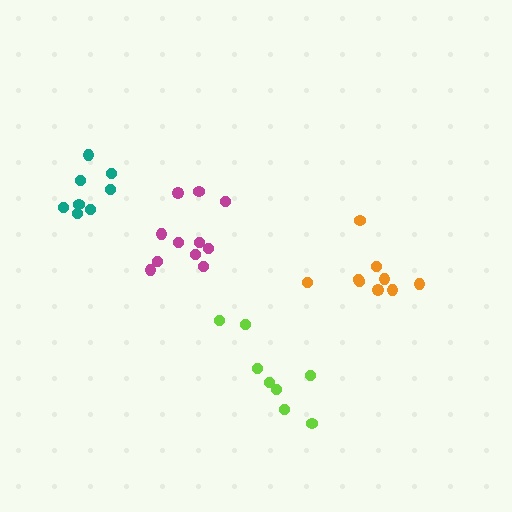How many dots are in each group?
Group 1: 11 dots, Group 2: 9 dots, Group 3: 8 dots, Group 4: 8 dots (36 total).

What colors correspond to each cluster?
The clusters are colored: magenta, orange, lime, teal.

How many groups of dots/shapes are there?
There are 4 groups.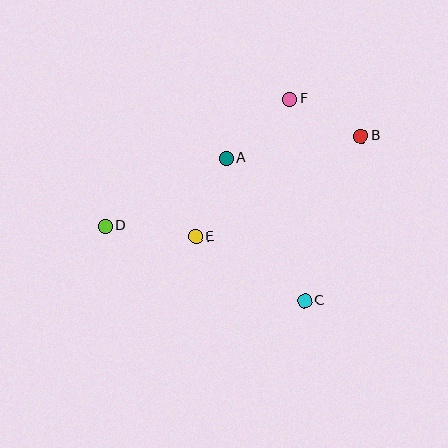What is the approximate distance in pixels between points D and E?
The distance between D and E is approximately 91 pixels.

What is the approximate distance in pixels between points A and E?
The distance between A and E is approximately 84 pixels.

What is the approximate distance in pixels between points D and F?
The distance between D and F is approximately 224 pixels.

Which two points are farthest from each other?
Points B and D are farthest from each other.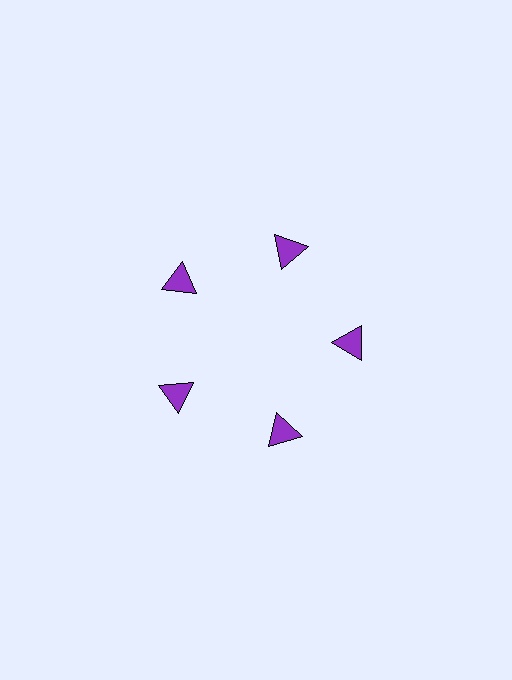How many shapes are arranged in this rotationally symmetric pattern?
There are 5 shapes, arranged in 5 groups of 1.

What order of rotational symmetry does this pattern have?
This pattern has 5-fold rotational symmetry.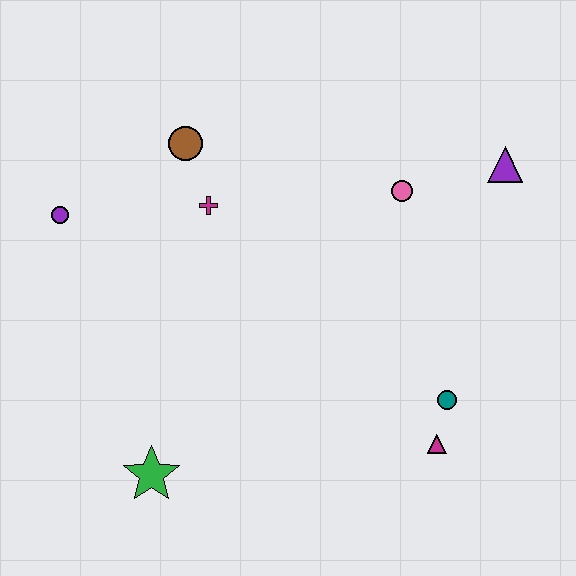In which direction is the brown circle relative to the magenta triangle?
The brown circle is above the magenta triangle.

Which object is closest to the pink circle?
The purple triangle is closest to the pink circle.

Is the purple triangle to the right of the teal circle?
Yes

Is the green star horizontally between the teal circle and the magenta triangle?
No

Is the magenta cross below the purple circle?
No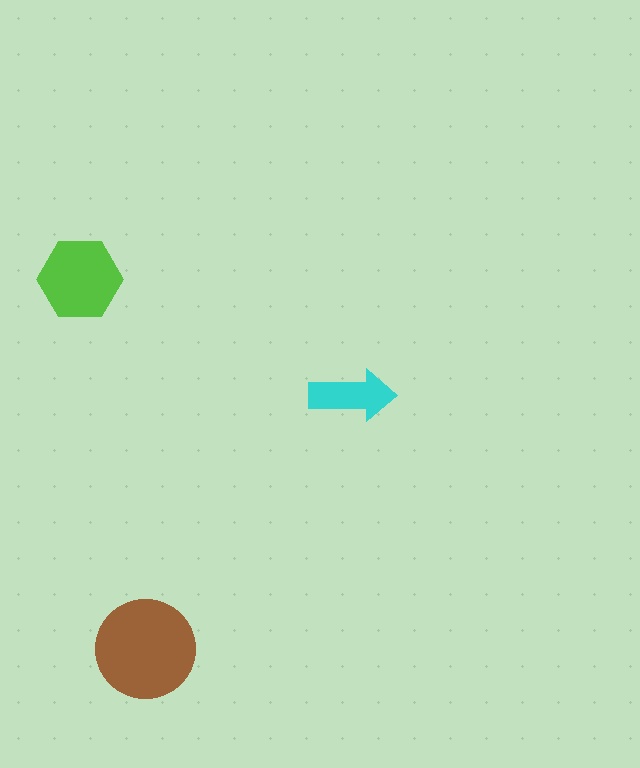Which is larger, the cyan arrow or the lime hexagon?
The lime hexagon.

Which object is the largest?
The brown circle.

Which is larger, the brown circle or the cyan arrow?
The brown circle.